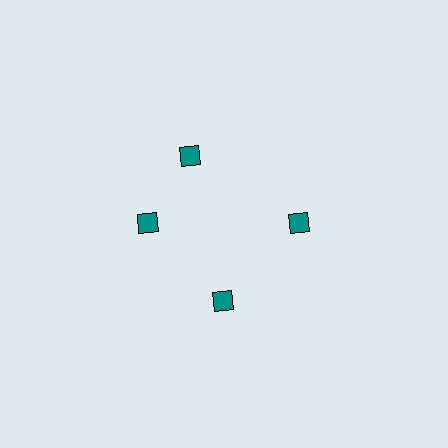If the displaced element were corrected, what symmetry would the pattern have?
It would have 4-fold rotational symmetry — the pattern would map onto itself every 90 degrees.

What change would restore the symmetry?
The symmetry would be restored by rotating it back into even spacing with its neighbors so that all 4 diamonds sit at equal angles and equal distance from the center.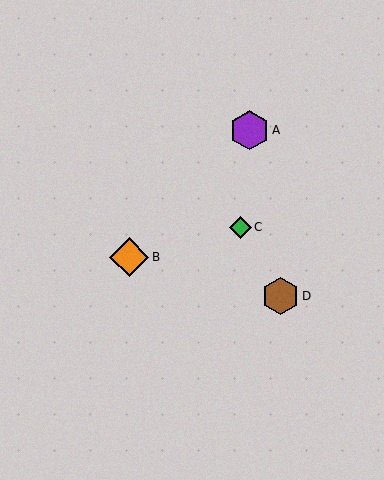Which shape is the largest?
The purple hexagon (labeled A) is the largest.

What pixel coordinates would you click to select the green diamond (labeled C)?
Click at (240, 227) to select the green diamond C.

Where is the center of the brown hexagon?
The center of the brown hexagon is at (281, 296).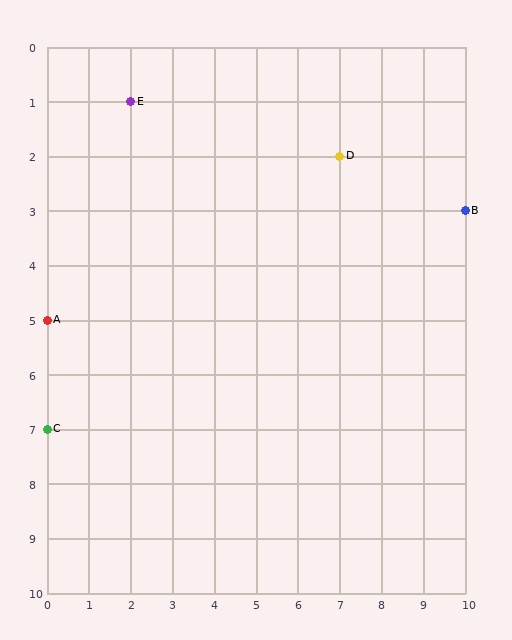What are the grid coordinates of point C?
Point C is at grid coordinates (0, 7).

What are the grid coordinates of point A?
Point A is at grid coordinates (0, 5).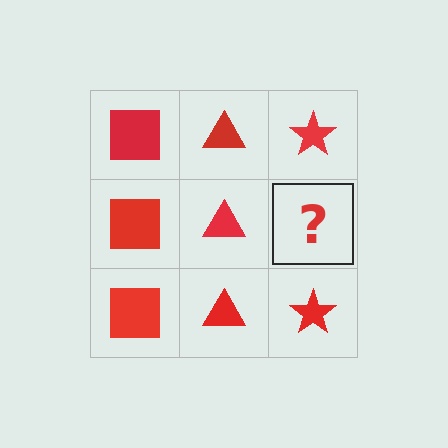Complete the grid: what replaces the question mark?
The question mark should be replaced with a red star.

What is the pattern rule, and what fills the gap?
The rule is that each column has a consistent shape. The gap should be filled with a red star.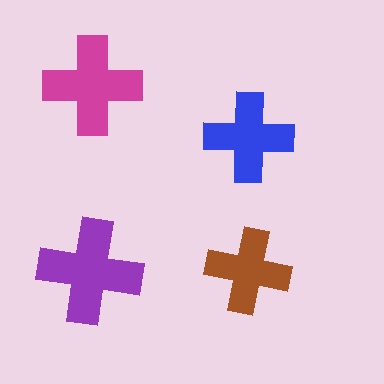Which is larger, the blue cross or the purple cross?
The purple one.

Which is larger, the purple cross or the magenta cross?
The purple one.